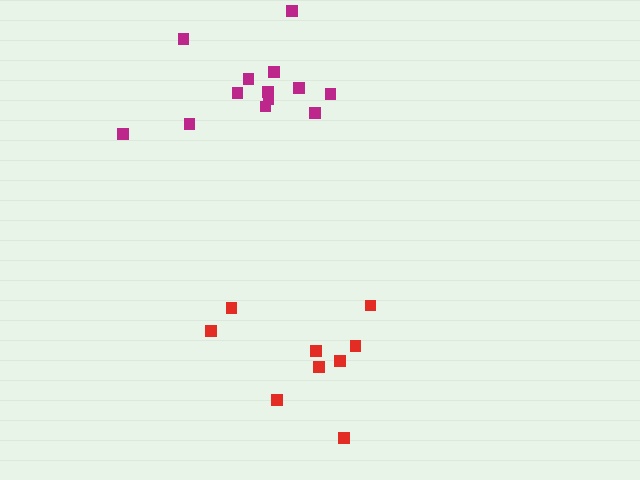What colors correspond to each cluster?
The clusters are colored: magenta, red.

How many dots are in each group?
Group 1: 13 dots, Group 2: 9 dots (22 total).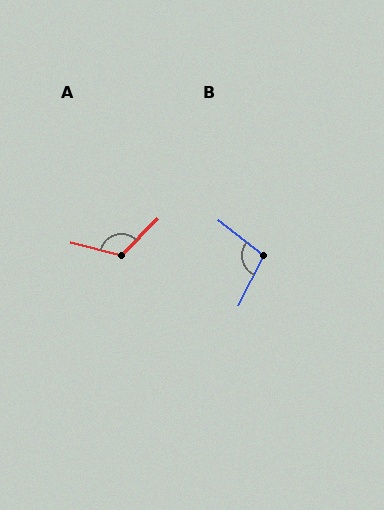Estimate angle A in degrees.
Approximately 121 degrees.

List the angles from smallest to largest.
B (101°), A (121°).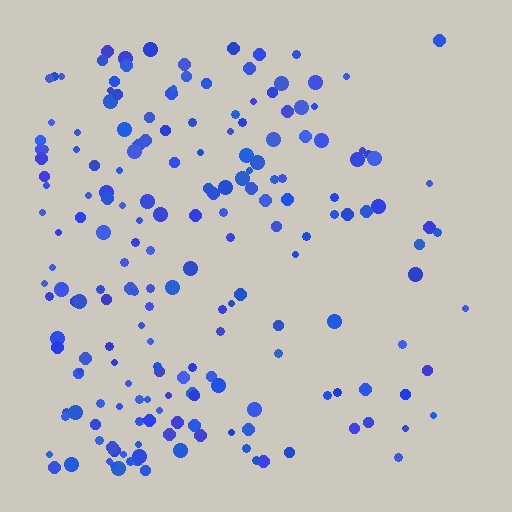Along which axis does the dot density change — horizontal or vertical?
Horizontal.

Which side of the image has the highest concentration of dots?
The left.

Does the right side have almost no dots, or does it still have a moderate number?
Still a moderate number, just noticeably fewer than the left.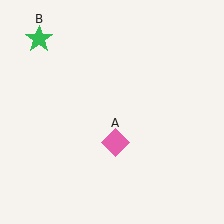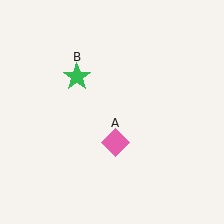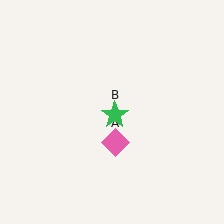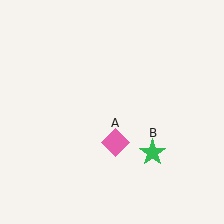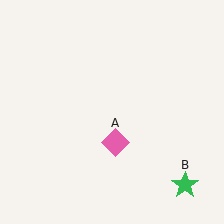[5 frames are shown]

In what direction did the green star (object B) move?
The green star (object B) moved down and to the right.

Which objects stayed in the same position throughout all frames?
Pink diamond (object A) remained stationary.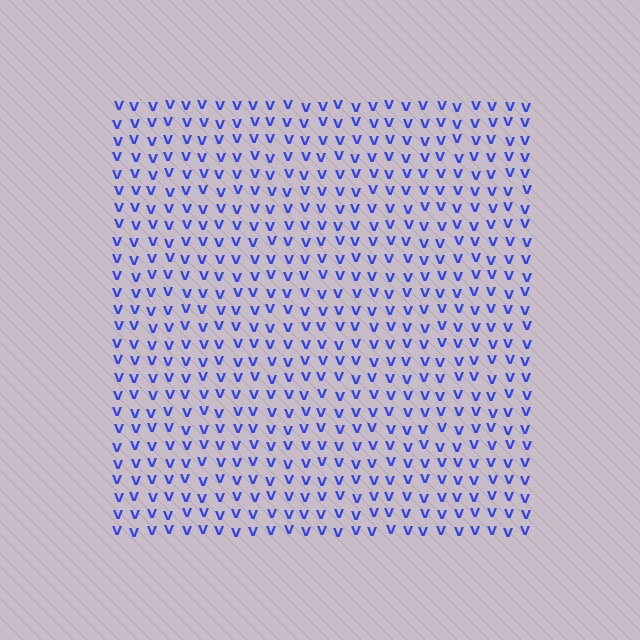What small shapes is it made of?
It is made of small letter V's.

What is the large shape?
The large shape is a square.